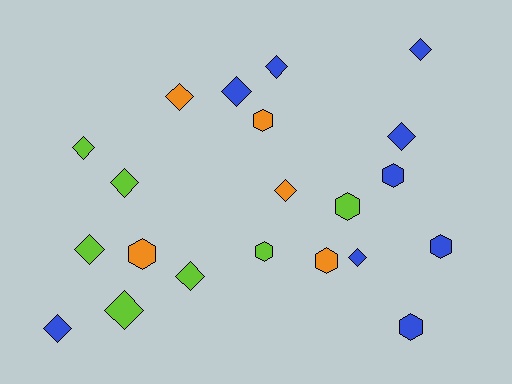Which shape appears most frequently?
Diamond, with 13 objects.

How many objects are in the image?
There are 21 objects.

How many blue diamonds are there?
There are 6 blue diamonds.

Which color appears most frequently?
Blue, with 9 objects.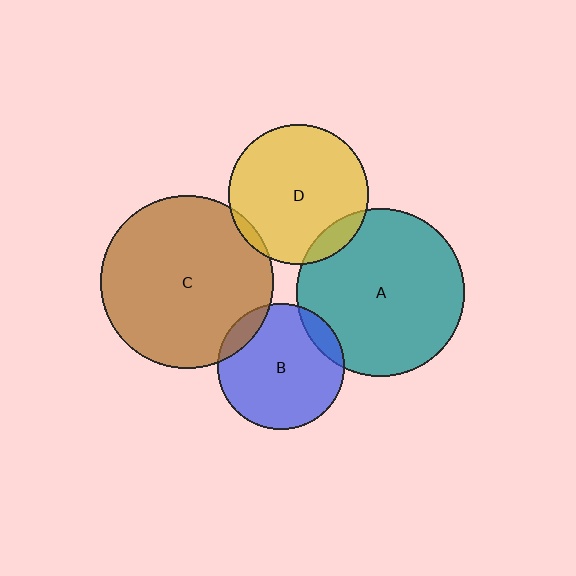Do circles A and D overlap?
Yes.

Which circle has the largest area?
Circle C (brown).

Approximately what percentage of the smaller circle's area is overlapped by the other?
Approximately 10%.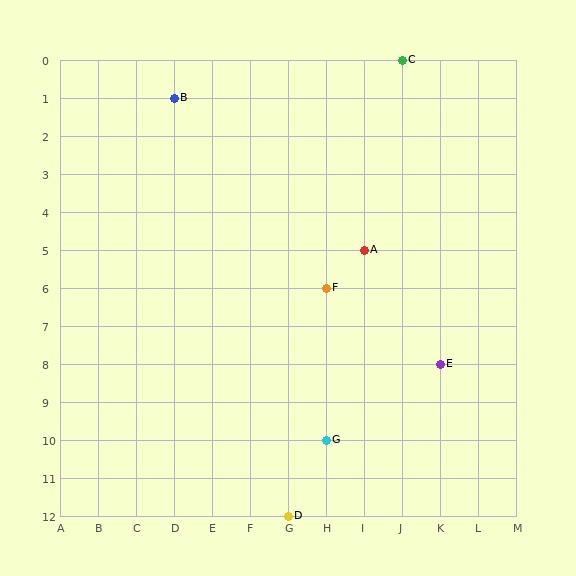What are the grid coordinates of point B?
Point B is at grid coordinates (D, 1).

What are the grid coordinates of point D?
Point D is at grid coordinates (G, 12).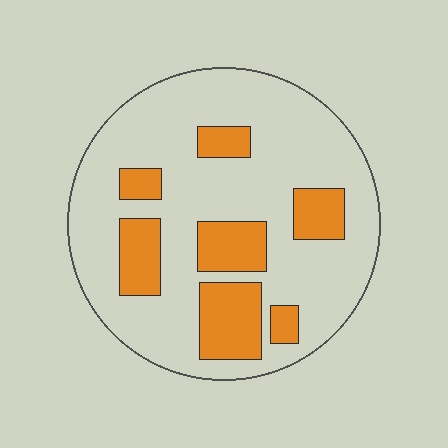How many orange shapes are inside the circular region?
7.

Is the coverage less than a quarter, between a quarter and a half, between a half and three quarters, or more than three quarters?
Less than a quarter.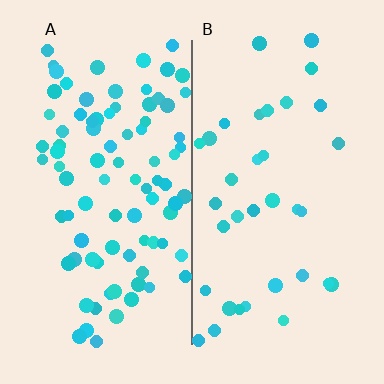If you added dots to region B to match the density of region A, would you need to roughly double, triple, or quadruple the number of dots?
Approximately double.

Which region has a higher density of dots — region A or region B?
A (the left).